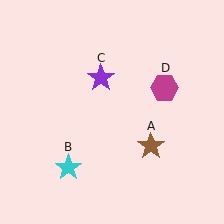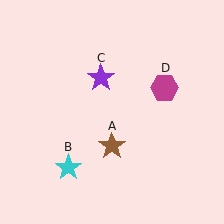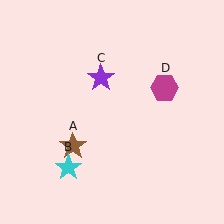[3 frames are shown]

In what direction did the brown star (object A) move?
The brown star (object A) moved left.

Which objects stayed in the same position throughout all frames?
Cyan star (object B) and purple star (object C) and magenta hexagon (object D) remained stationary.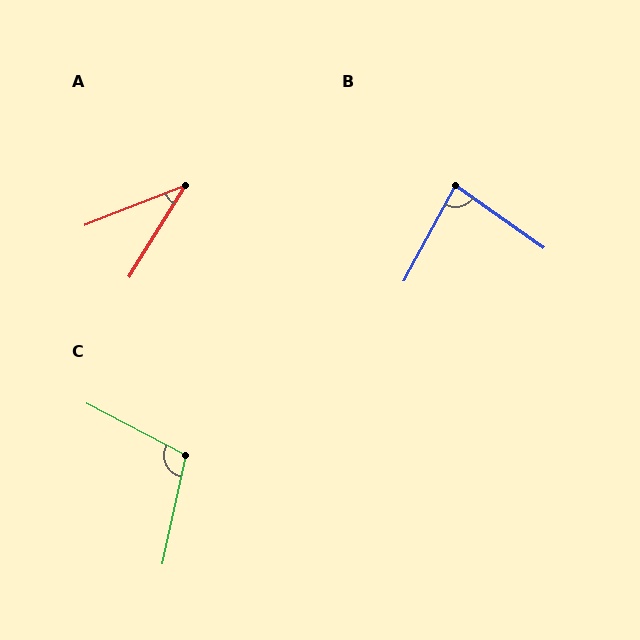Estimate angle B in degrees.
Approximately 83 degrees.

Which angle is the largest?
C, at approximately 105 degrees.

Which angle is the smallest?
A, at approximately 37 degrees.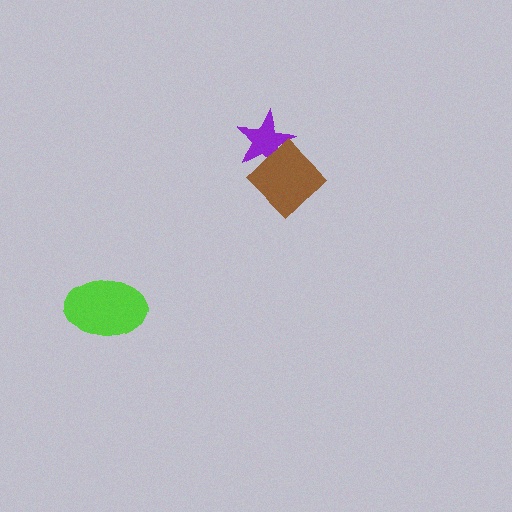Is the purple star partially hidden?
Yes, it is partially covered by another shape.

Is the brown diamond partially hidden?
No, no other shape covers it.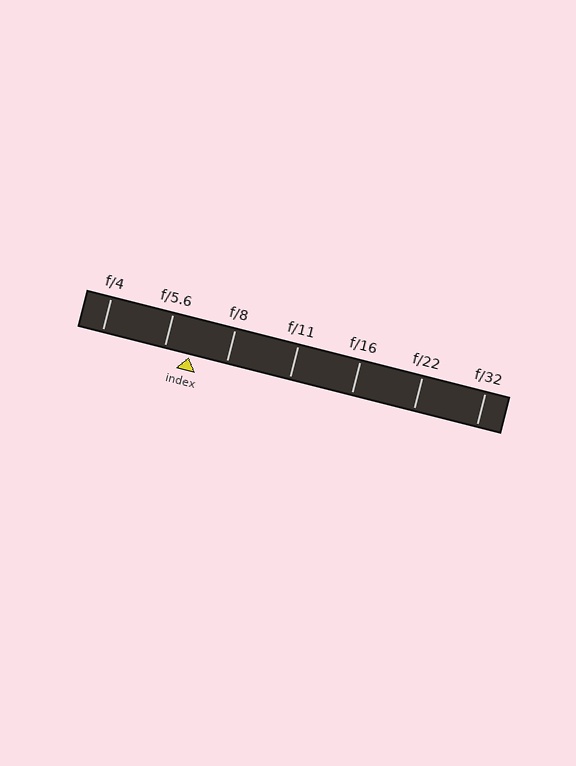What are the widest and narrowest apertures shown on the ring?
The widest aperture shown is f/4 and the narrowest is f/32.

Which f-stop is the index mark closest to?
The index mark is closest to f/5.6.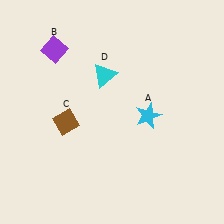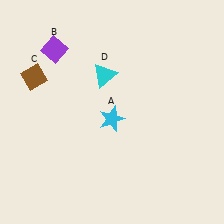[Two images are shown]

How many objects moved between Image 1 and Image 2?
2 objects moved between the two images.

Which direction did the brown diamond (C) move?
The brown diamond (C) moved up.